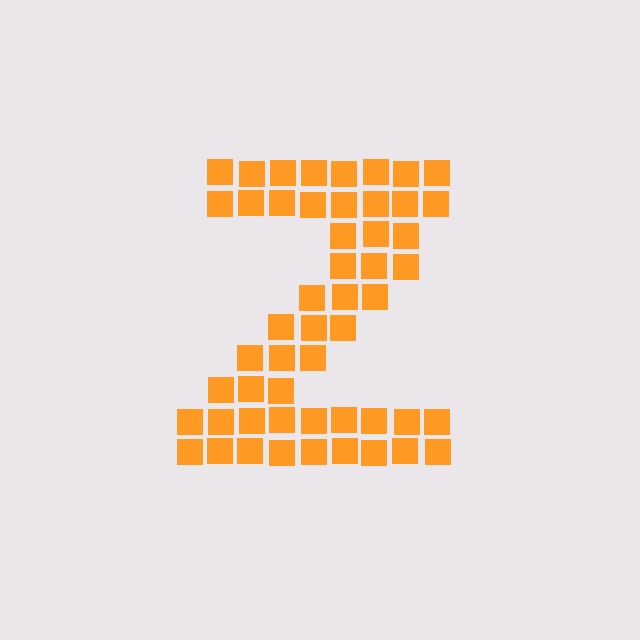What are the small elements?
The small elements are squares.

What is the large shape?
The large shape is the letter Z.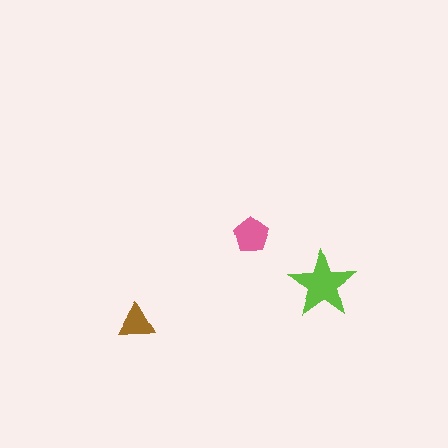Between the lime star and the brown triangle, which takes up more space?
The lime star.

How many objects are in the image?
There are 3 objects in the image.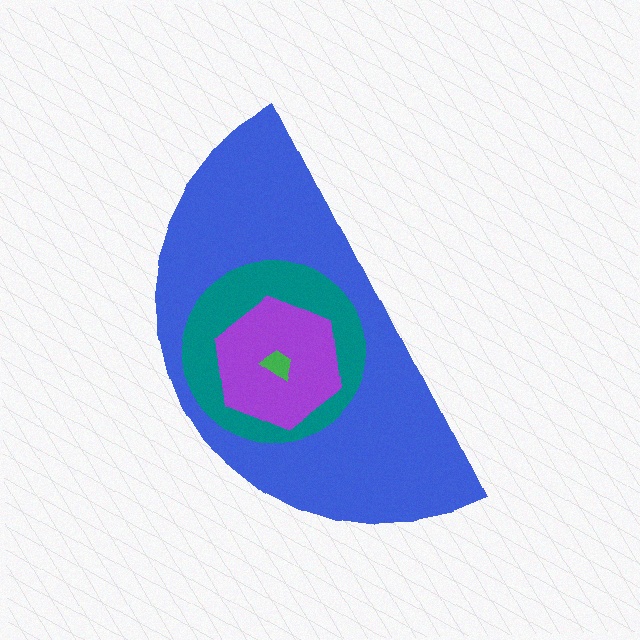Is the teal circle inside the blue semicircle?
Yes.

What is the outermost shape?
The blue semicircle.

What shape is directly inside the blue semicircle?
The teal circle.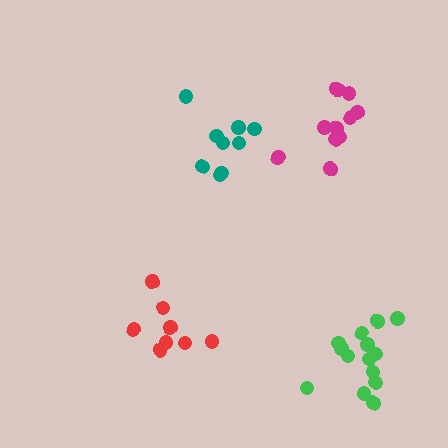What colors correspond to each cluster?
The clusters are colored: teal, red, magenta, green.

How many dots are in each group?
Group 1: 9 dots, Group 2: 8 dots, Group 3: 11 dots, Group 4: 14 dots (42 total).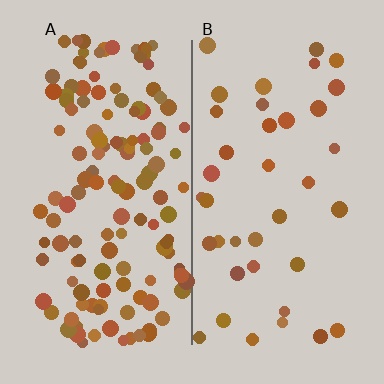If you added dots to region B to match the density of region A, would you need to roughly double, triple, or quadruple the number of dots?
Approximately triple.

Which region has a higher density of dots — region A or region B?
A (the left).